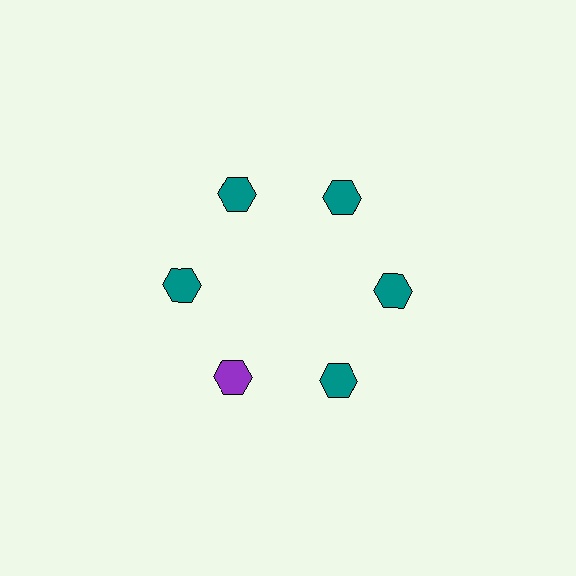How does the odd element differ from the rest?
It has a different color: purple instead of teal.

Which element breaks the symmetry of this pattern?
The purple hexagon at roughly the 7 o'clock position breaks the symmetry. All other shapes are teal hexagons.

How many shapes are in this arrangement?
There are 6 shapes arranged in a ring pattern.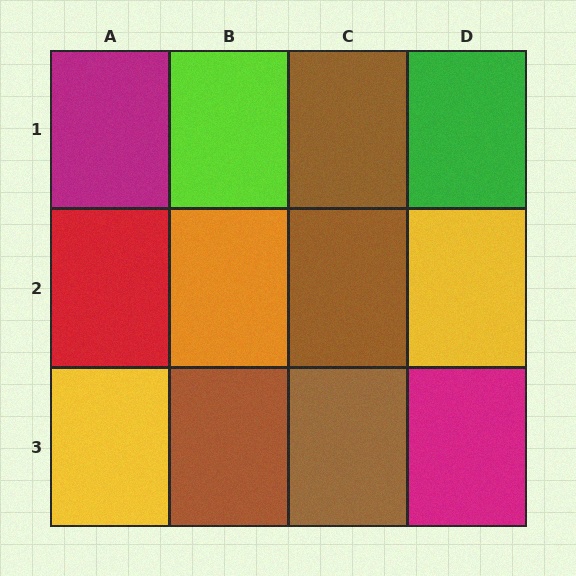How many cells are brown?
4 cells are brown.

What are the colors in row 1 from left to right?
Magenta, lime, brown, green.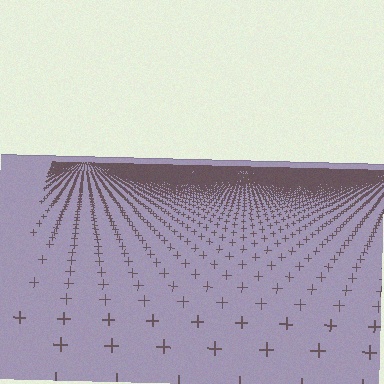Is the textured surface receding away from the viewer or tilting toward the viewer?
The surface is receding away from the viewer. Texture elements get smaller and denser toward the top.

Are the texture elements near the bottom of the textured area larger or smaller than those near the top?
Larger. Near the bottom, elements are closer to the viewer and appear at a bigger on-screen size.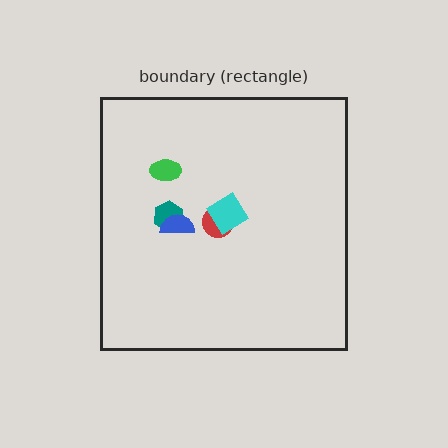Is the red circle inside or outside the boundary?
Inside.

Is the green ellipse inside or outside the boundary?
Inside.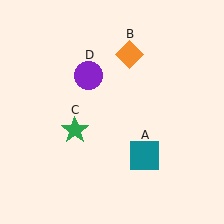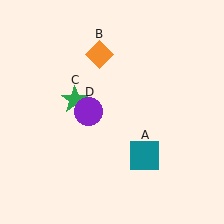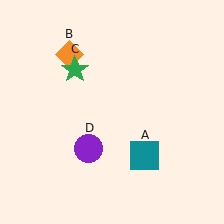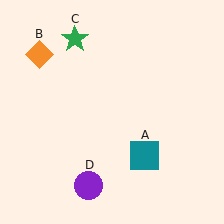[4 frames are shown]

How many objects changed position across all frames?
3 objects changed position: orange diamond (object B), green star (object C), purple circle (object D).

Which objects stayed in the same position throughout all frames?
Teal square (object A) remained stationary.